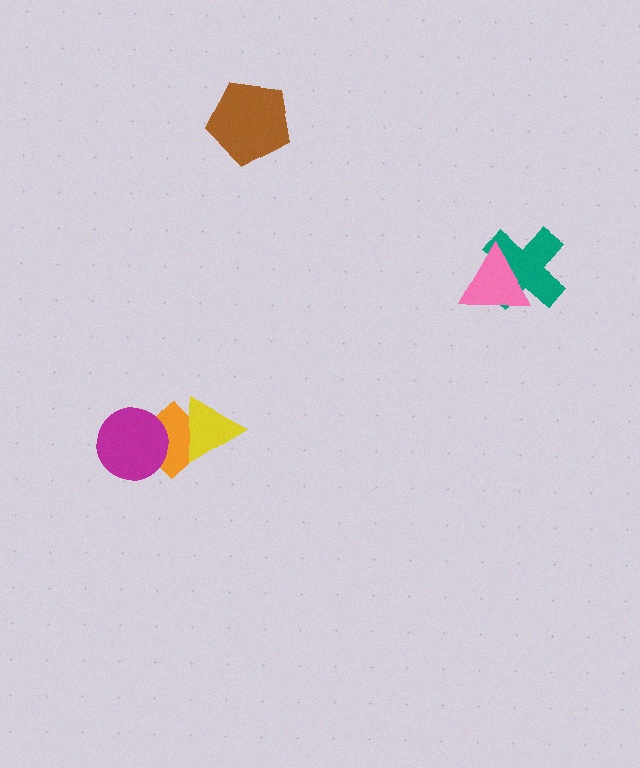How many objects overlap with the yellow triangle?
1 object overlaps with the yellow triangle.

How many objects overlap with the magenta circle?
1 object overlaps with the magenta circle.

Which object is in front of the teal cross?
The pink triangle is in front of the teal cross.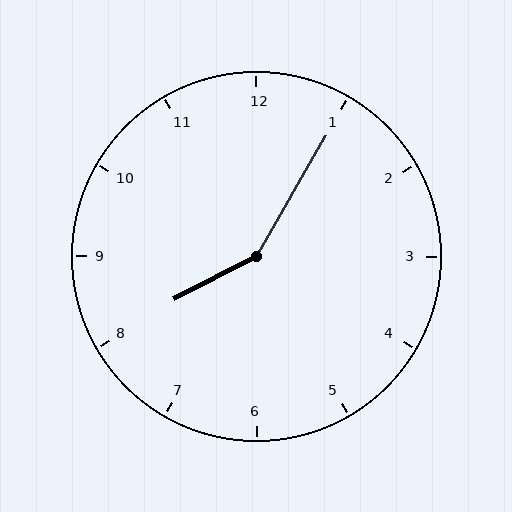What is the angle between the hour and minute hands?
Approximately 148 degrees.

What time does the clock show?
8:05.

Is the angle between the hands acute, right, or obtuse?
It is obtuse.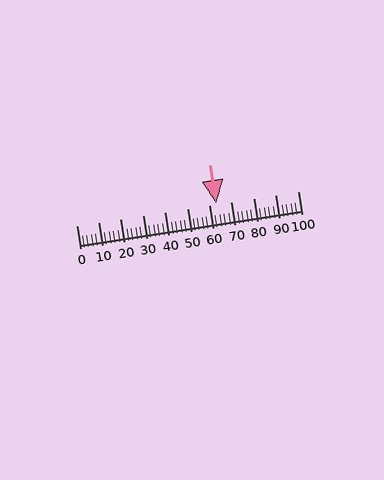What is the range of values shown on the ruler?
The ruler shows values from 0 to 100.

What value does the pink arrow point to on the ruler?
The pink arrow points to approximately 63.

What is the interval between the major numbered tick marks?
The major tick marks are spaced 10 units apart.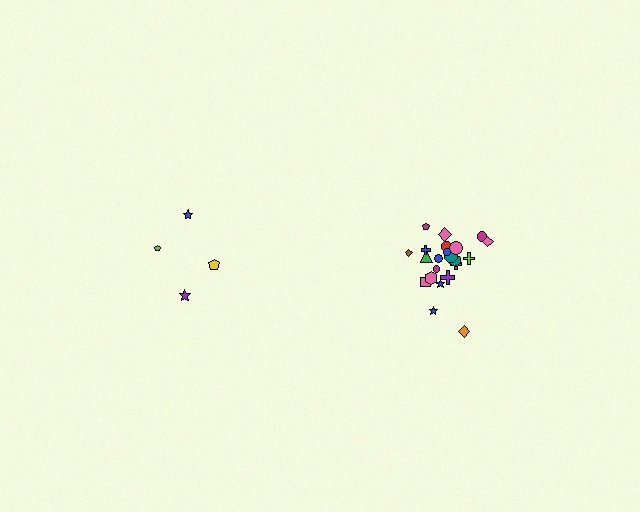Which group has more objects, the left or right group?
The right group.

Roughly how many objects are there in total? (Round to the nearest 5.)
Roughly 30 objects in total.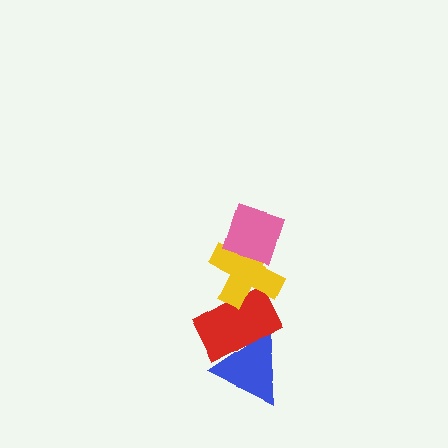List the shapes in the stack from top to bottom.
From top to bottom: the pink diamond, the yellow cross, the red rectangle, the blue triangle.